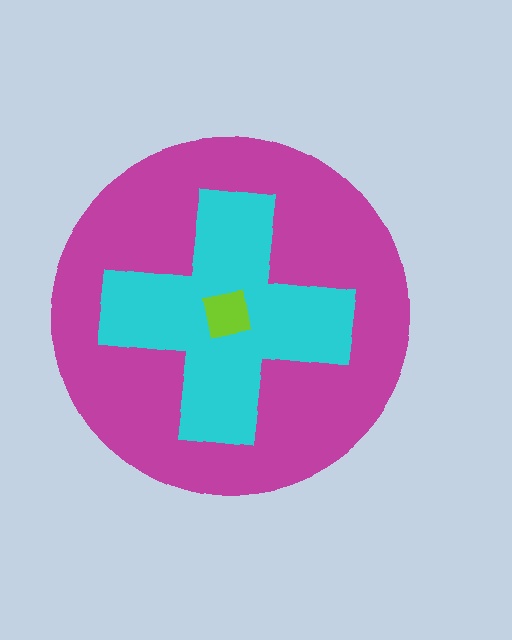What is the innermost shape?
The lime square.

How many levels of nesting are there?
3.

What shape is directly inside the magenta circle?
The cyan cross.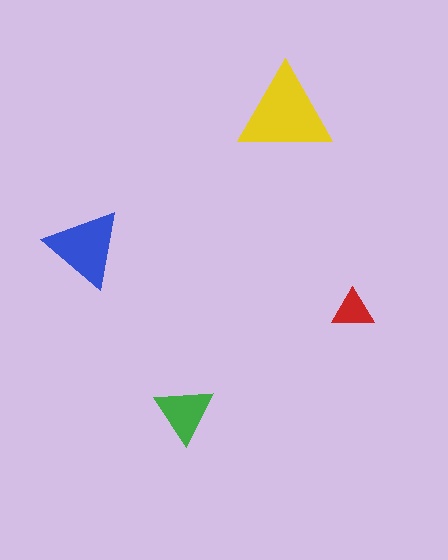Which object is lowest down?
The green triangle is bottommost.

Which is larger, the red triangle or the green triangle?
The green one.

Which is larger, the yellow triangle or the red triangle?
The yellow one.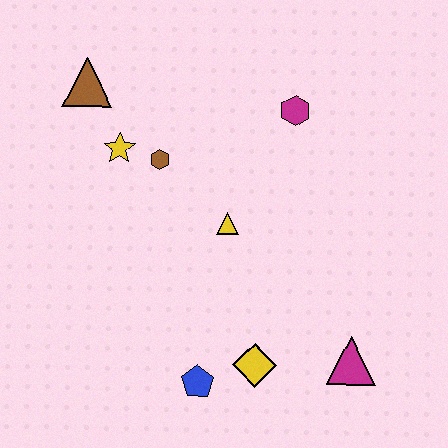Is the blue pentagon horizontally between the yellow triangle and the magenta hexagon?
No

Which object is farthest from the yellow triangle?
The brown triangle is farthest from the yellow triangle.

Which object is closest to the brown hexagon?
The yellow star is closest to the brown hexagon.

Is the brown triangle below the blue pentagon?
No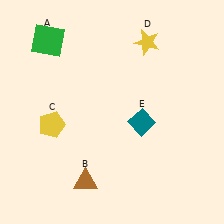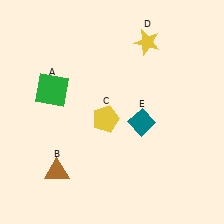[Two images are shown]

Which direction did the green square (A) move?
The green square (A) moved down.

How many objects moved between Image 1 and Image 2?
3 objects moved between the two images.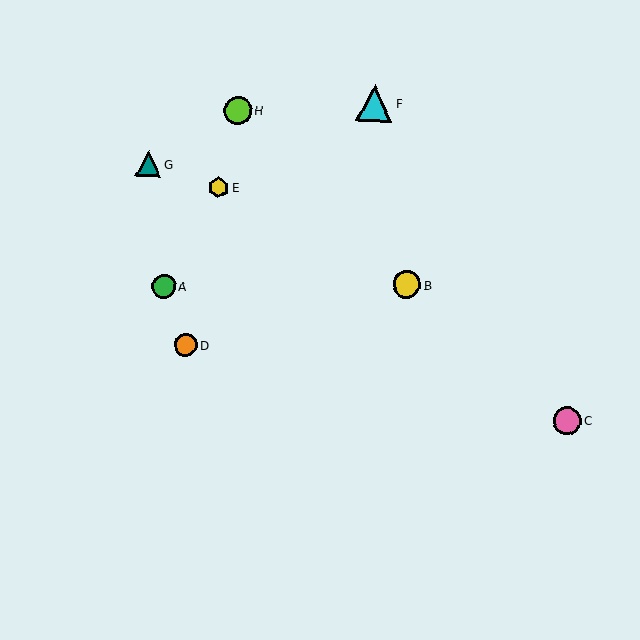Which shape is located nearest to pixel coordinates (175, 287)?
The green circle (labeled A) at (164, 286) is nearest to that location.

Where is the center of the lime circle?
The center of the lime circle is at (238, 110).